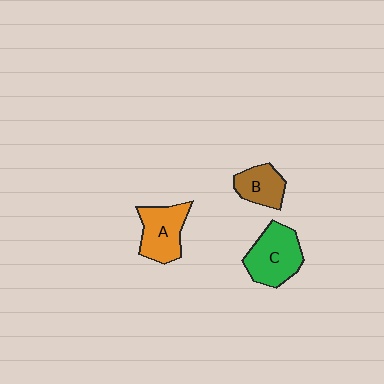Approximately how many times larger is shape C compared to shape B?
Approximately 1.6 times.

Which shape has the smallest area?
Shape B (brown).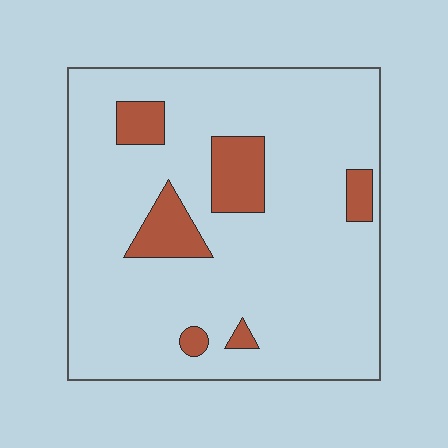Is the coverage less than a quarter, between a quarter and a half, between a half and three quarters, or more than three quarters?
Less than a quarter.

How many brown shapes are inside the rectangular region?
6.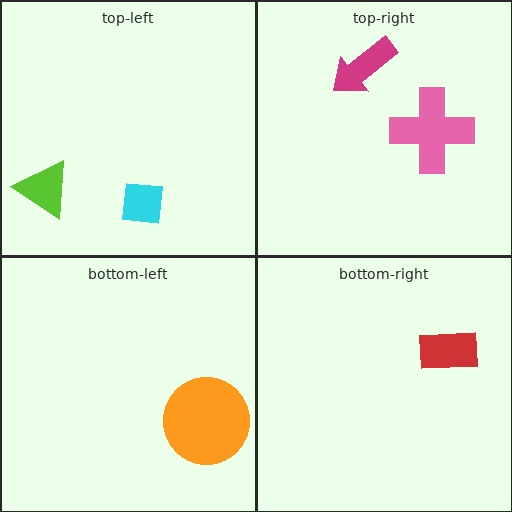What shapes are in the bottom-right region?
The red rectangle.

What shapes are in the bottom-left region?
The orange circle.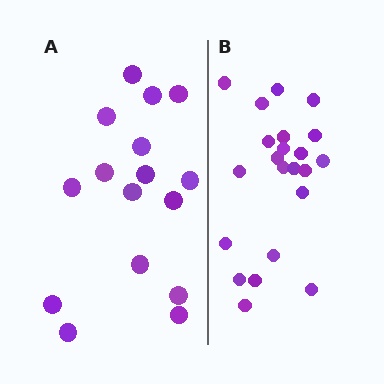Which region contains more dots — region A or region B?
Region B (the right region) has more dots.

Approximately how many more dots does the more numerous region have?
Region B has about 6 more dots than region A.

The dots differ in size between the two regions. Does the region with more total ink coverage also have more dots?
No. Region A has more total ink coverage because its dots are larger, but region B actually contains more individual dots. Total area can be misleading — the number of items is what matters here.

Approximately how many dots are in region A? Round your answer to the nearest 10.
About 20 dots. (The exact count is 16, which rounds to 20.)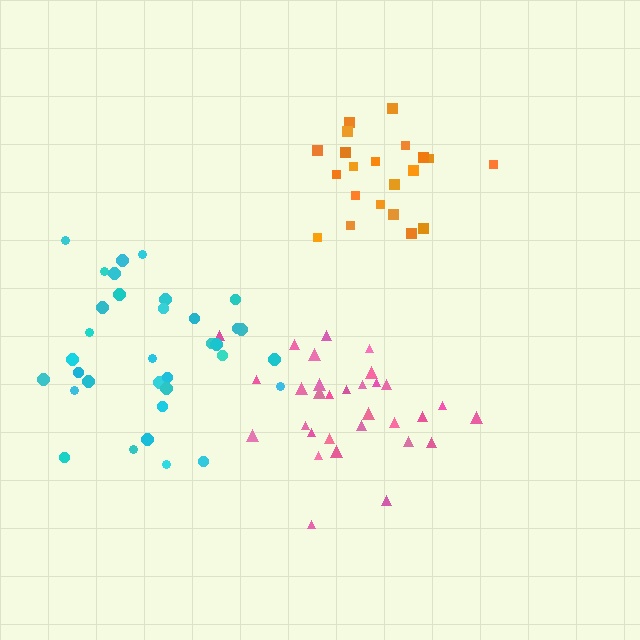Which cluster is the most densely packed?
Pink.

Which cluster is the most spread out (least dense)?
Cyan.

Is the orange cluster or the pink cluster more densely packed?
Pink.